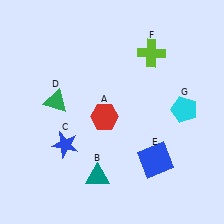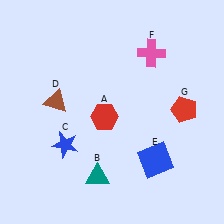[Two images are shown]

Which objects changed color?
D changed from green to brown. F changed from lime to pink. G changed from cyan to red.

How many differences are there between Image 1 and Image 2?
There are 3 differences between the two images.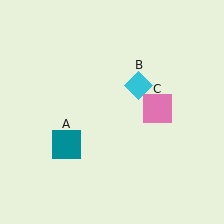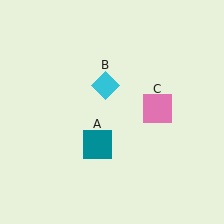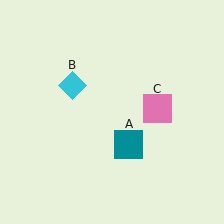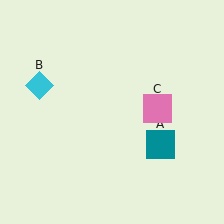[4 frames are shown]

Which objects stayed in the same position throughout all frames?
Pink square (object C) remained stationary.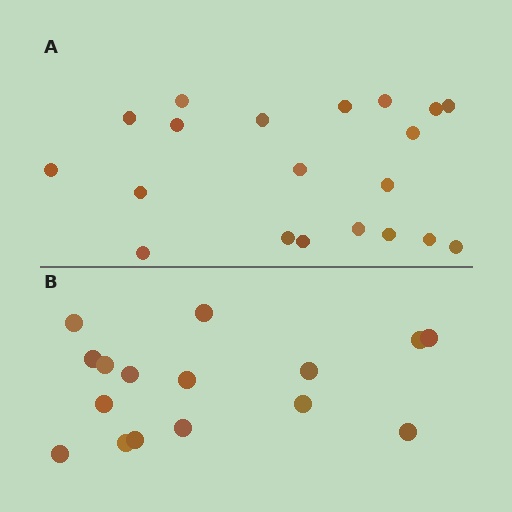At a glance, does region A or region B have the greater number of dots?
Region A (the top region) has more dots.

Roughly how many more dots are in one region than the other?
Region A has about 4 more dots than region B.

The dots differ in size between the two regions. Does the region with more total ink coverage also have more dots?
No. Region B has more total ink coverage because its dots are larger, but region A actually contains more individual dots. Total area can be misleading — the number of items is what matters here.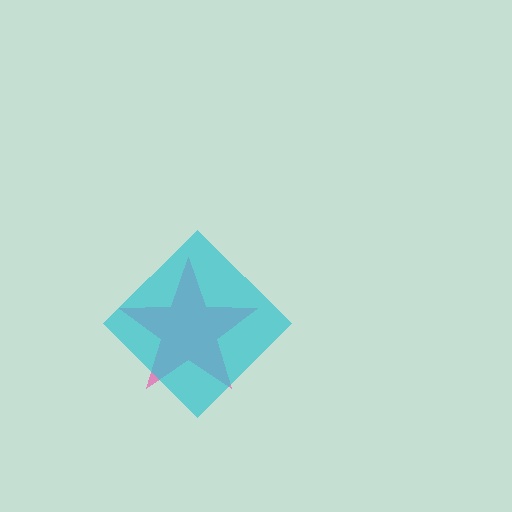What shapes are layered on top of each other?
The layered shapes are: a pink star, a cyan diamond.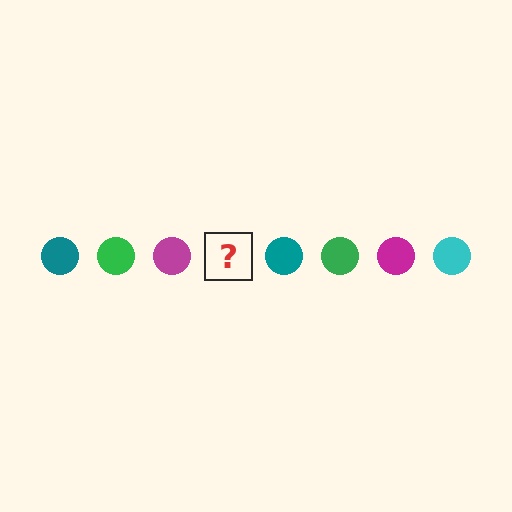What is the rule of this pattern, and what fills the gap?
The rule is that the pattern cycles through teal, green, magenta, cyan circles. The gap should be filled with a cyan circle.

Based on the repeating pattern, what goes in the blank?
The blank should be a cyan circle.